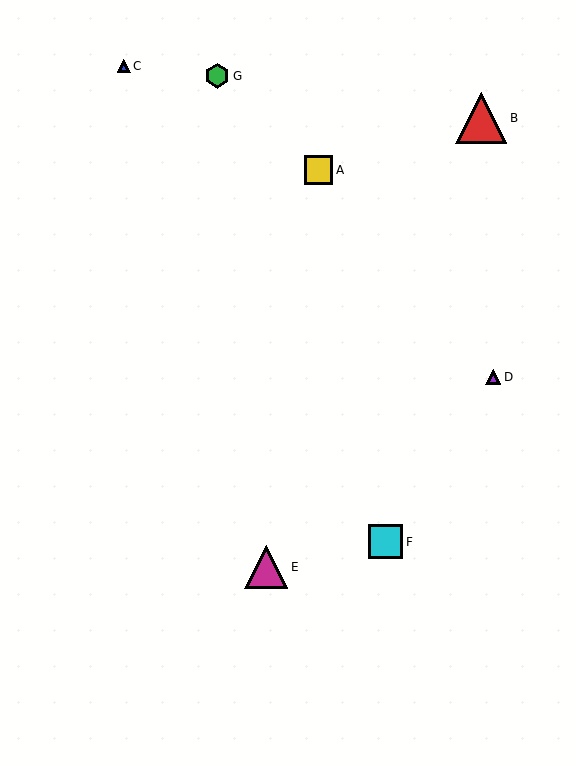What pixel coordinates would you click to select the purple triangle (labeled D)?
Click at (493, 377) to select the purple triangle D.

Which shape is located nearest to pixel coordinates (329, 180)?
The yellow square (labeled A) at (318, 170) is nearest to that location.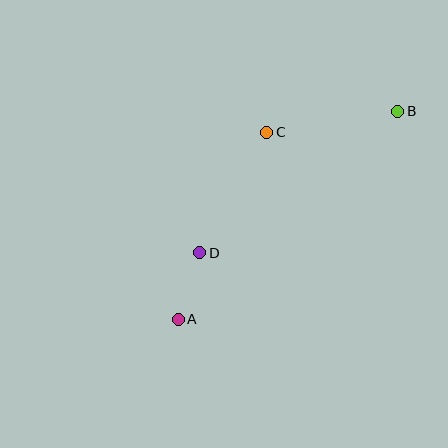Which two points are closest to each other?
Points A and D are closest to each other.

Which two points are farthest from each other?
Points A and B are farthest from each other.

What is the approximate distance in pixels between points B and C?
The distance between B and C is approximately 133 pixels.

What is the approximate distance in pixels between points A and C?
The distance between A and C is approximately 207 pixels.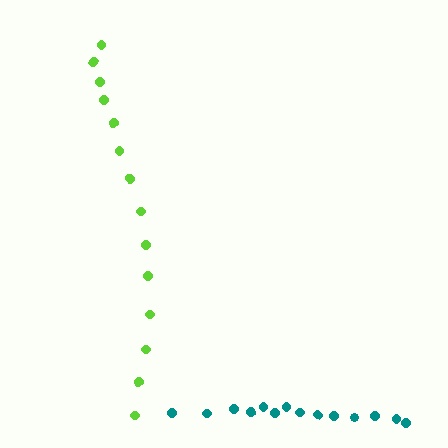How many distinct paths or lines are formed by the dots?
There are 2 distinct paths.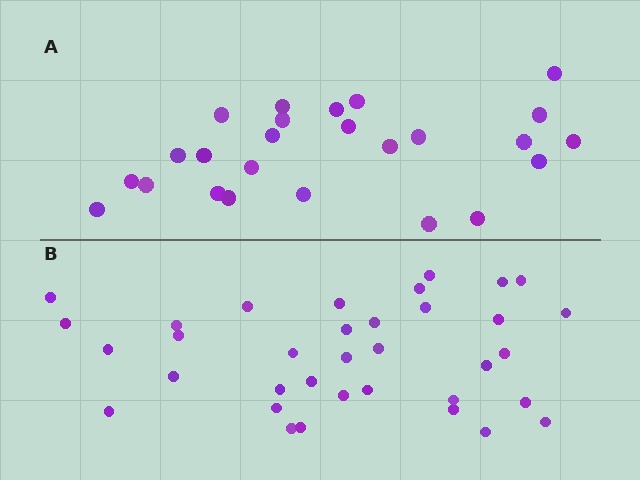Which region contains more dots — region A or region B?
Region B (the bottom region) has more dots.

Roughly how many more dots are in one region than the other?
Region B has roughly 10 or so more dots than region A.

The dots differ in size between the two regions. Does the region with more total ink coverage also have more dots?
No. Region A has more total ink coverage because its dots are larger, but region B actually contains more individual dots. Total area can be misleading — the number of items is what matters here.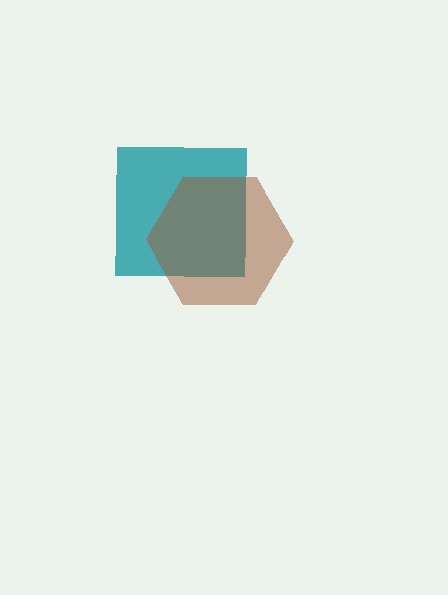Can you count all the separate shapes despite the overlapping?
Yes, there are 2 separate shapes.